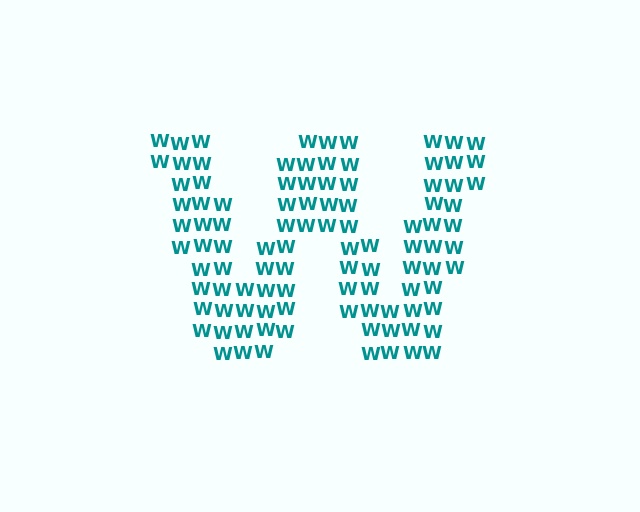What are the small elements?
The small elements are letter W's.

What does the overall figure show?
The overall figure shows the letter W.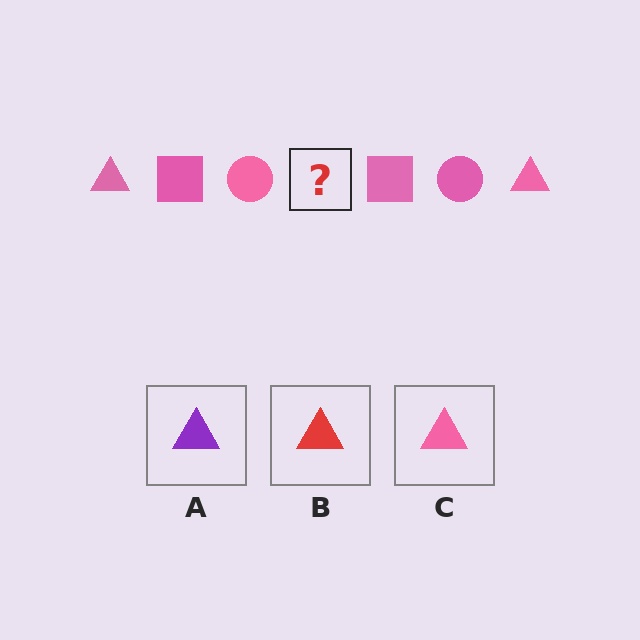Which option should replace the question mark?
Option C.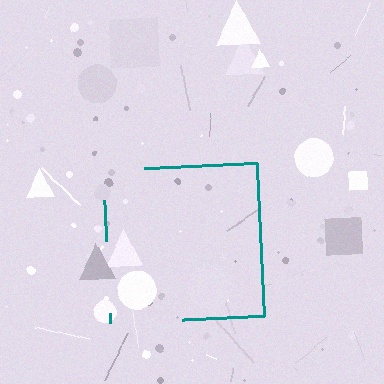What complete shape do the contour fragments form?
The contour fragments form a square.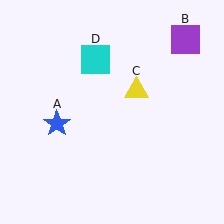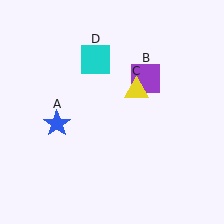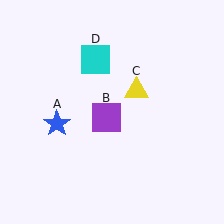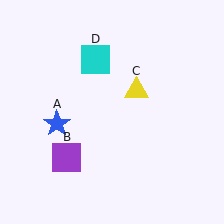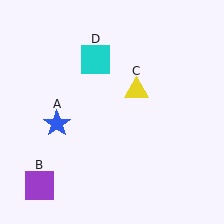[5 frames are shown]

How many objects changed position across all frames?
1 object changed position: purple square (object B).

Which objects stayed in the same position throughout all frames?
Blue star (object A) and yellow triangle (object C) and cyan square (object D) remained stationary.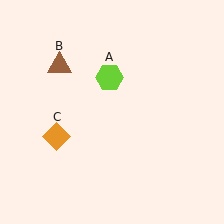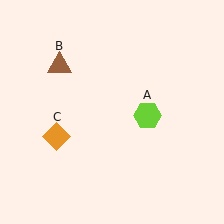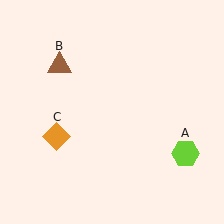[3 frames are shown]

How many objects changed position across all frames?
1 object changed position: lime hexagon (object A).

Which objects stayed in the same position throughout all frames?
Brown triangle (object B) and orange diamond (object C) remained stationary.